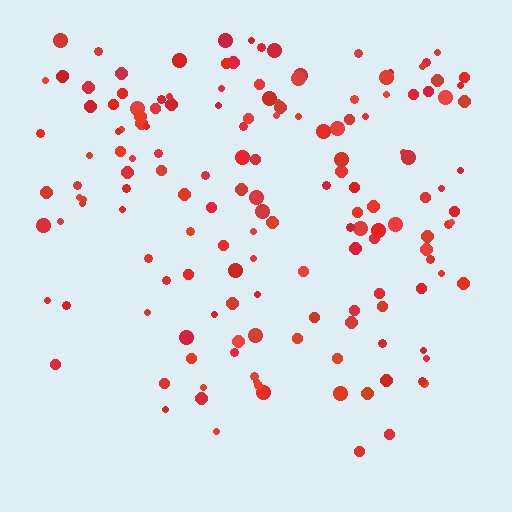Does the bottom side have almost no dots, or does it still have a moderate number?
Still a moderate number, just noticeably fewer than the top.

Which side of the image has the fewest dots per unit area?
The bottom.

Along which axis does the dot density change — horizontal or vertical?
Vertical.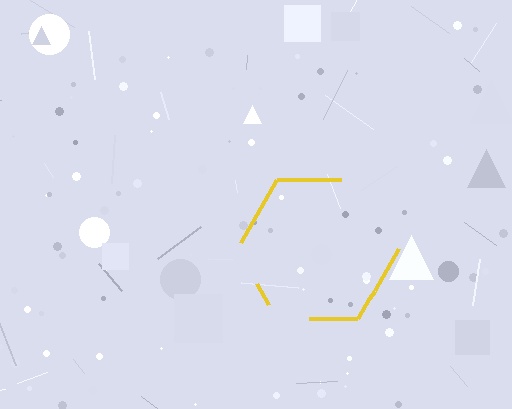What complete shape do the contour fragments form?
The contour fragments form a hexagon.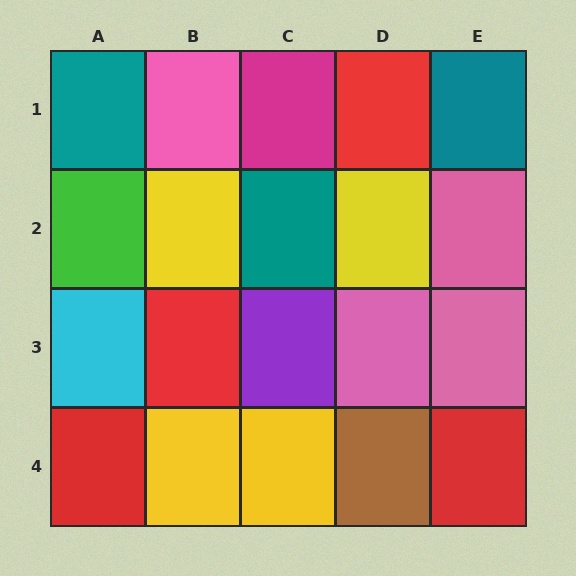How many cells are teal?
3 cells are teal.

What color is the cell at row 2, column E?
Pink.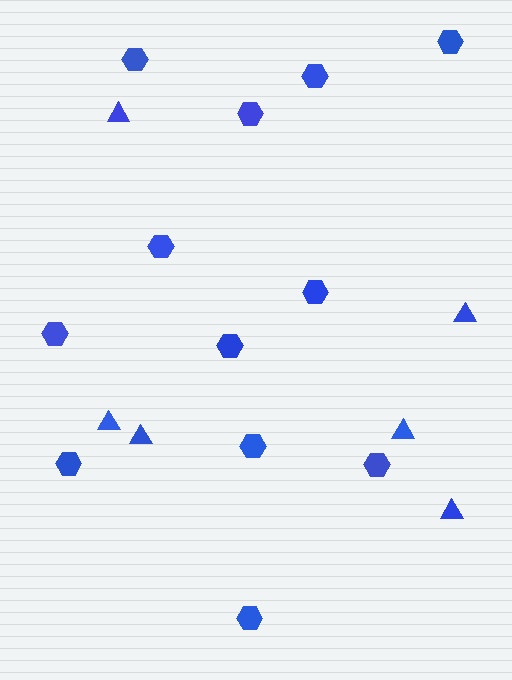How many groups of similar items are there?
There are 2 groups: one group of hexagons (12) and one group of triangles (6).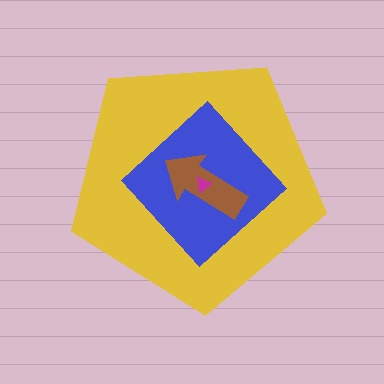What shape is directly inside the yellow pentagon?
The blue diamond.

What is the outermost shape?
The yellow pentagon.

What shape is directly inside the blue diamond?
The brown arrow.